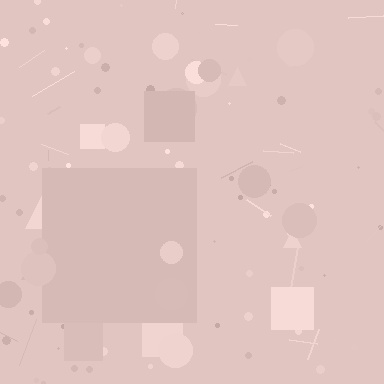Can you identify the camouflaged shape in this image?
The camouflaged shape is a square.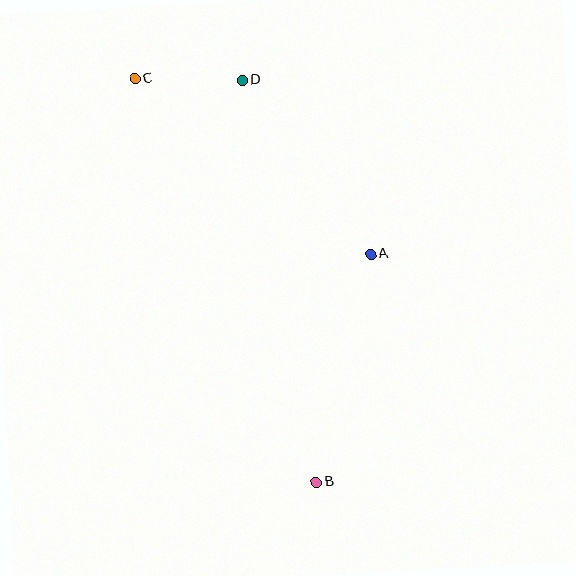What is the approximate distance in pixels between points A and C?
The distance between A and C is approximately 294 pixels.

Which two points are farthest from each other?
Points B and C are farthest from each other.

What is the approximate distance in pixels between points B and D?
The distance between B and D is approximately 409 pixels.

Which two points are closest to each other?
Points C and D are closest to each other.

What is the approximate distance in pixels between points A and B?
The distance between A and B is approximately 234 pixels.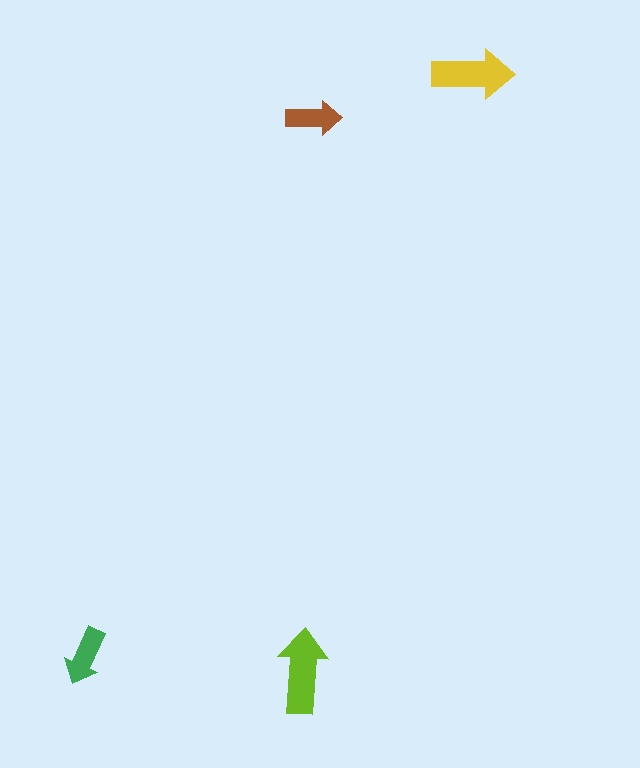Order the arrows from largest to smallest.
the lime one, the yellow one, the green one, the brown one.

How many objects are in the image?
There are 4 objects in the image.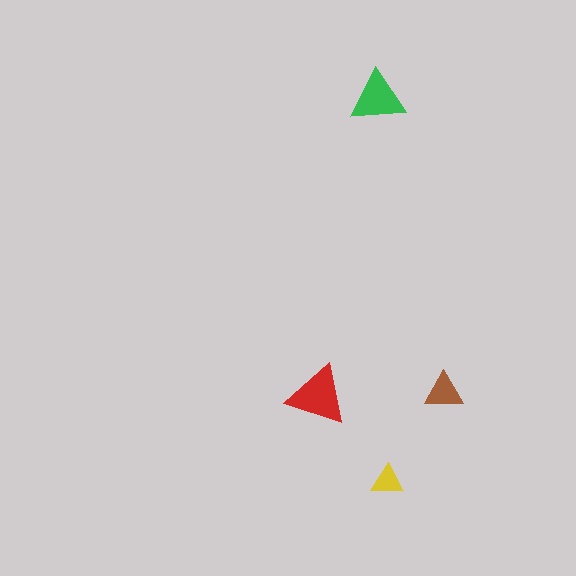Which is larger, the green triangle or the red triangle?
The red one.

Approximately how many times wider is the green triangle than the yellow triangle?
About 1.5 times wider.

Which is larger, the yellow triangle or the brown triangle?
The brown one.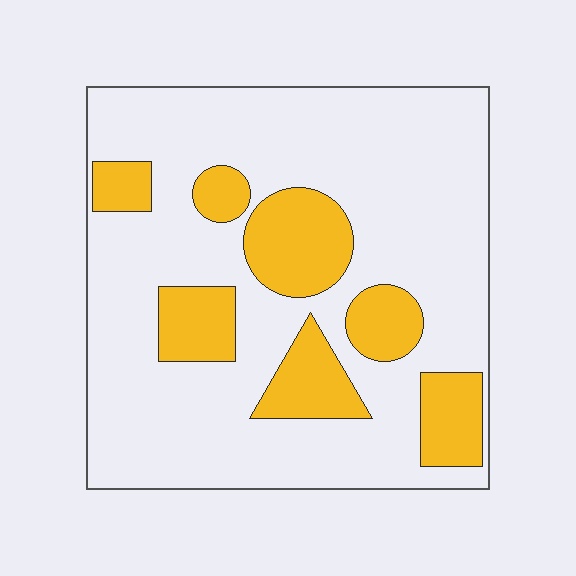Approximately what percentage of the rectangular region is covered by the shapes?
Approximately 25%.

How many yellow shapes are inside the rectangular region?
7.